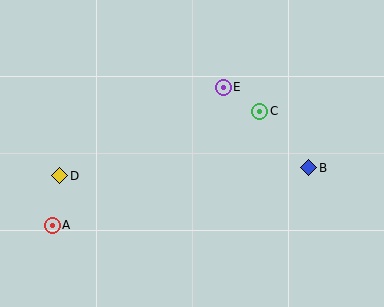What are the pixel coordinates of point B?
Point B is at (309, 168).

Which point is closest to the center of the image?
Point E at (223, 87) is closest to the center.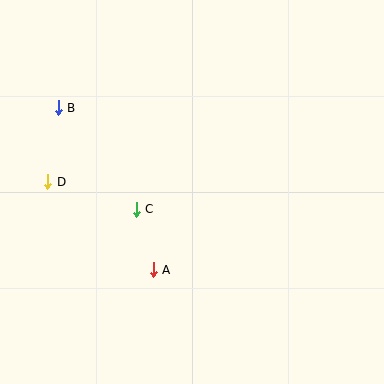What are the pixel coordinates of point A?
Point A is at (153, 270).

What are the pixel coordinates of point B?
Point B is at (58, 108).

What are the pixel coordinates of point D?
Point D is at (48, 182).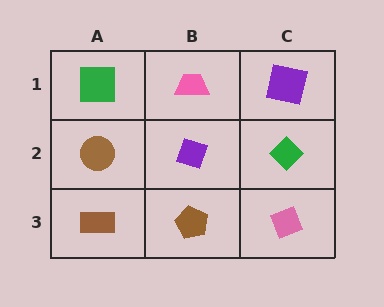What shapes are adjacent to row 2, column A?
A green square (row 1, column A), a brown rectangle (row 3, column A), a purple diamond (row 2, column B).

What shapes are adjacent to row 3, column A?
A brown circle (row 2, column A), a brown pentagon (row 3, column B).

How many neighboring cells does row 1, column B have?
3.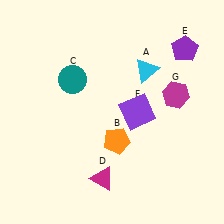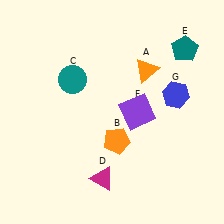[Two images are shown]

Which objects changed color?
A changed from cyan to orange. E changed from purple to teal. G changed from magenta to blue.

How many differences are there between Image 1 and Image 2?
There are 3 differences between the two images.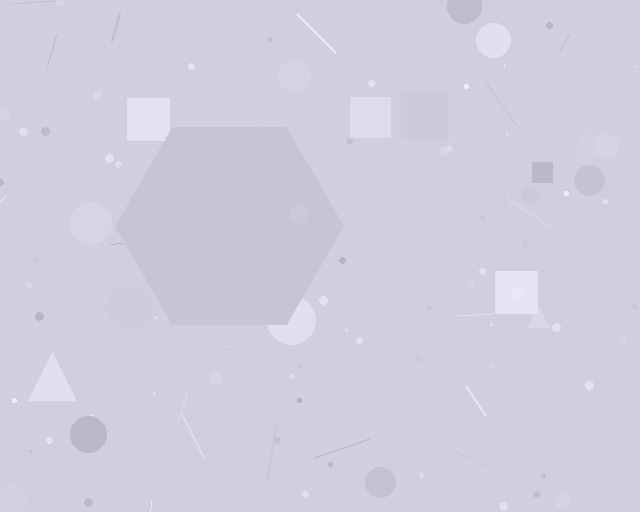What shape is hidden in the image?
A hexagon is hidden in the image.